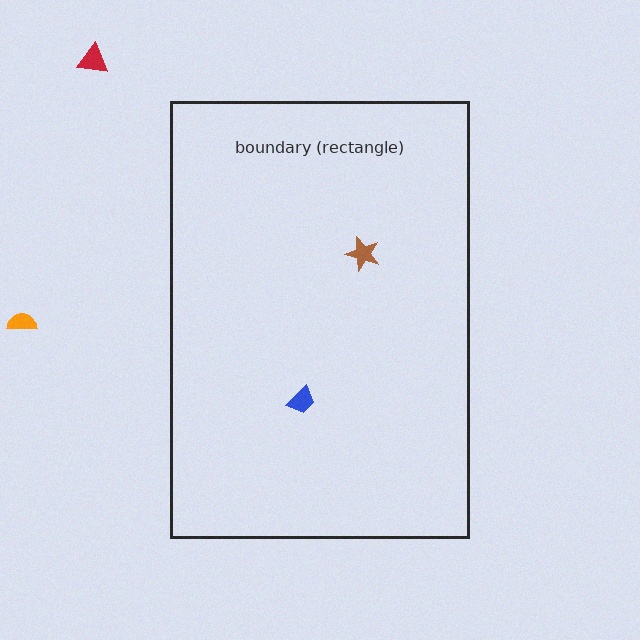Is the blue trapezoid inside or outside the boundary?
Inside.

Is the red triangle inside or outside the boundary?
Outside.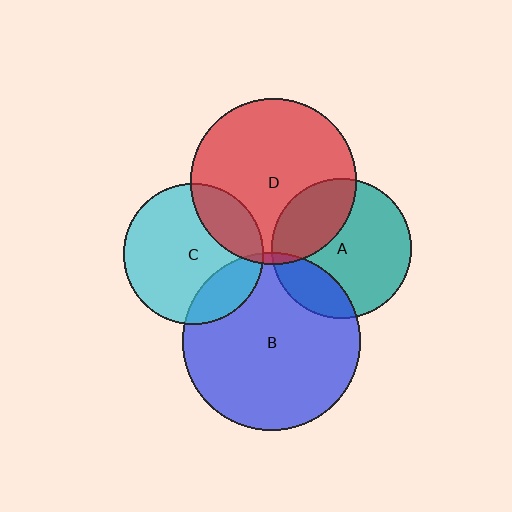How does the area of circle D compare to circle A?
Approximately 1.4 times.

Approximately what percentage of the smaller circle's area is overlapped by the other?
Approximately 30%.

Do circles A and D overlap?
Yes.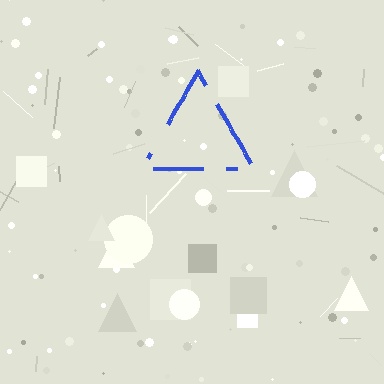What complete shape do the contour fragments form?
The contour fragments form a triangle.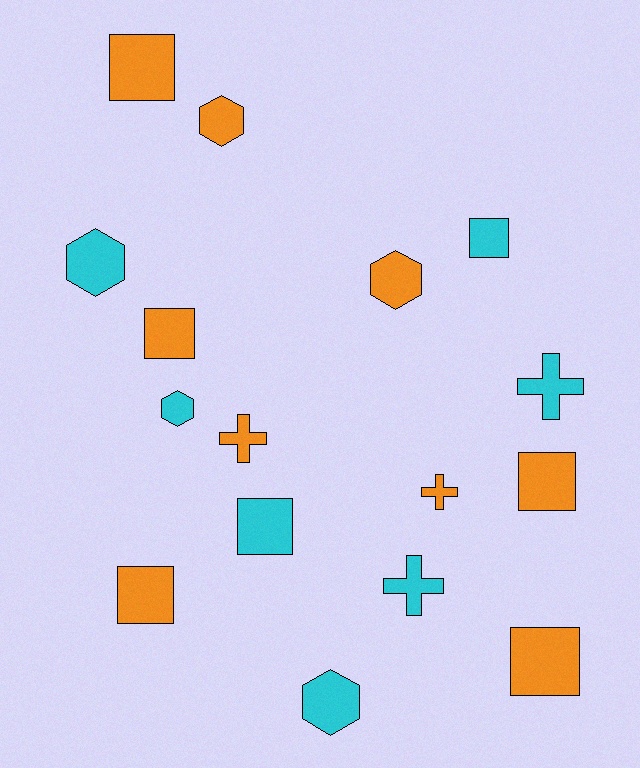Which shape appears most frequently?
Square, with 7 objects.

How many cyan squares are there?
There are 2 cyan squares.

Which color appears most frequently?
Orange, with 9 objects.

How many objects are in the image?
There are 16 objects.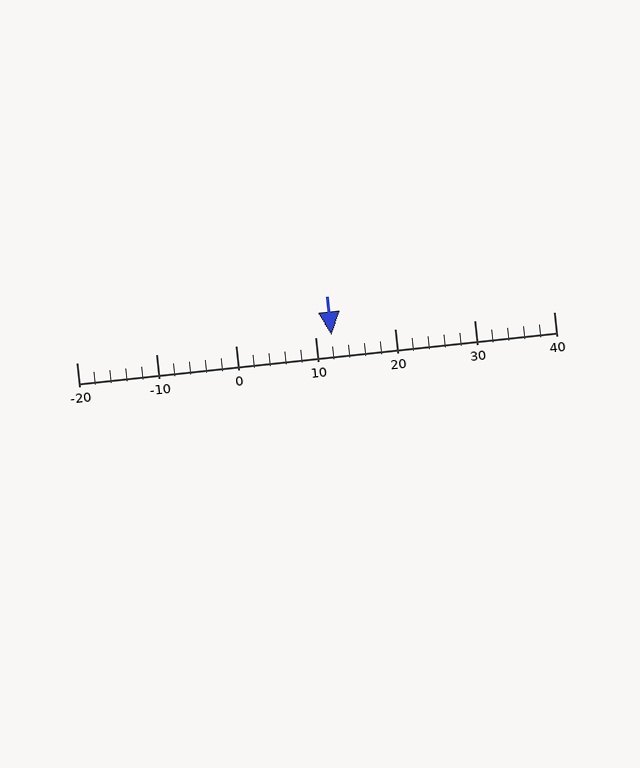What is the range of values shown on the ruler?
The ruler shows values from -20 to 40.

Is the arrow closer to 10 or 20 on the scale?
The arrow is closer to 10.